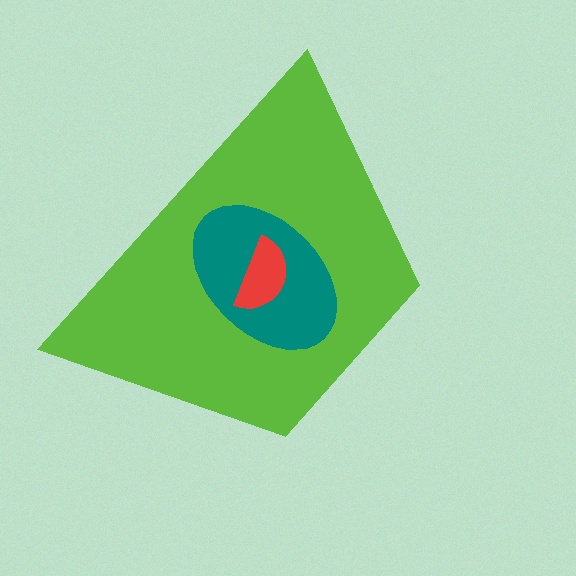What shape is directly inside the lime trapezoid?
The teal ellipse.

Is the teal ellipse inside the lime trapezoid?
Yes.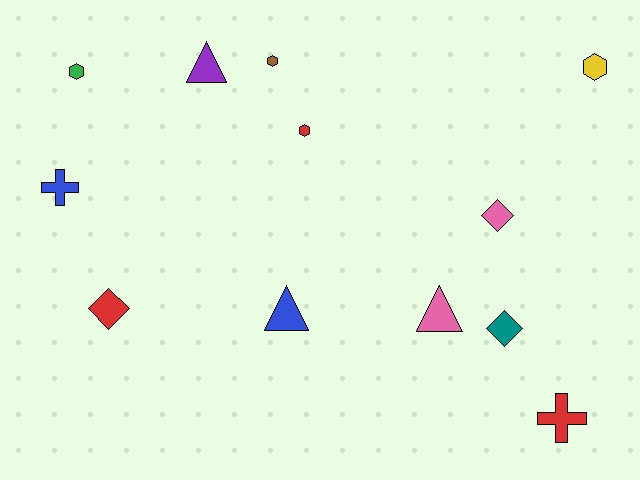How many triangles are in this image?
There are 3 triangles.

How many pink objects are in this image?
There are 2 pink objects.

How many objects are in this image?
There are 12 objects.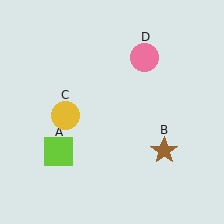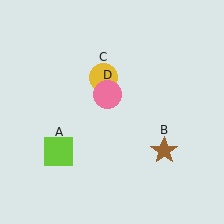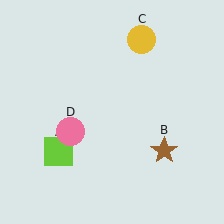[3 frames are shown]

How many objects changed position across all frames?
2 objects changed position: yellow circle (object C), pink circle (object D).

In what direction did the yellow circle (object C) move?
The yellow circle (object C) moved up and to the right.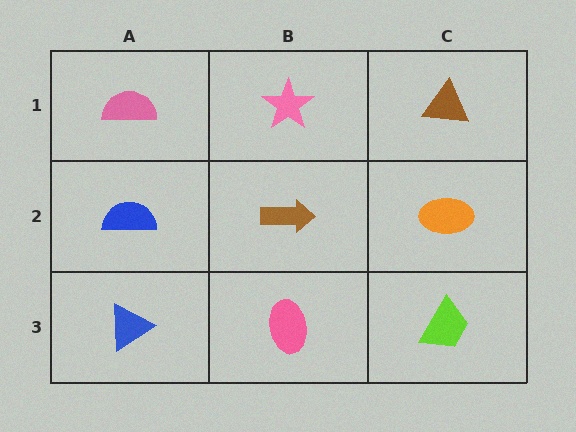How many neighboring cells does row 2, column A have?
3.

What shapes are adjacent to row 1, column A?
A blue semicircle (row 2, column A), a pink star (row 1, column B).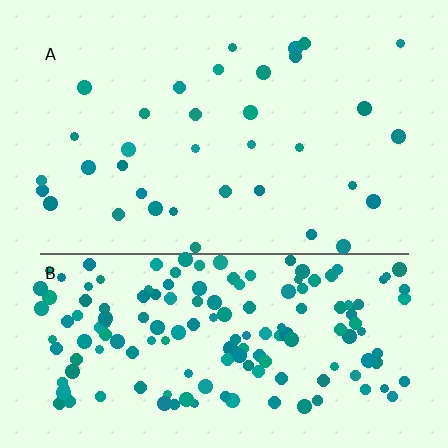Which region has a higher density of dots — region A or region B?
B (the bottom).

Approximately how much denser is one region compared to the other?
Approximately 4.7× — region B over region A.